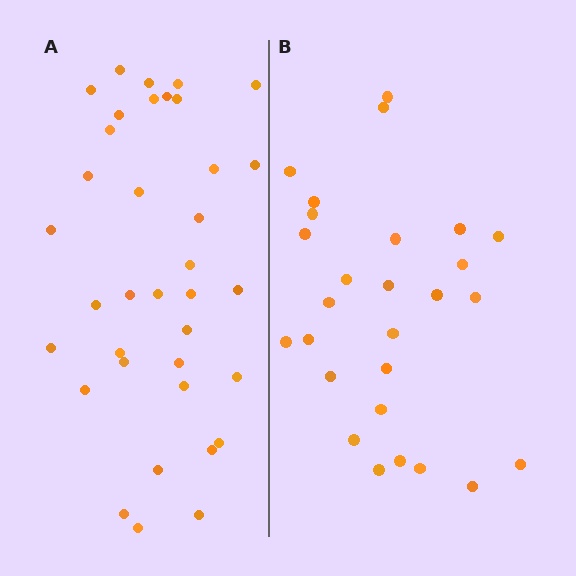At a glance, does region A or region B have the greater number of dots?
Region A (the left region) has more dots.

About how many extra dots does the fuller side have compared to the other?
Region A has roughly 8 or so more dots than region B.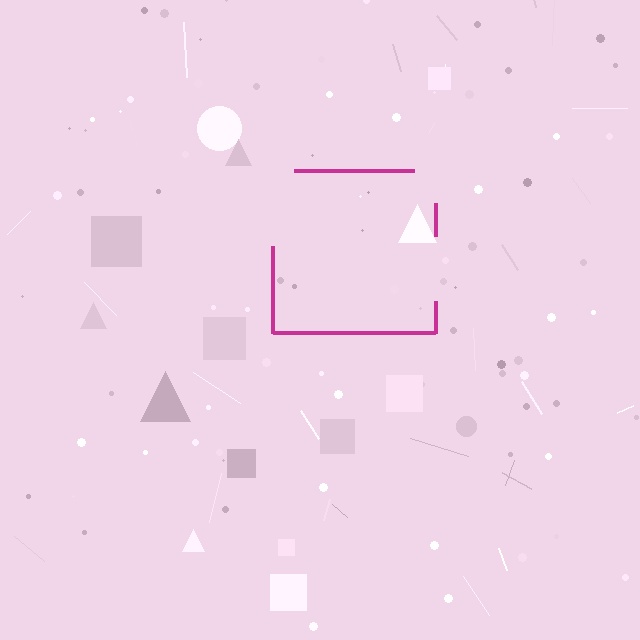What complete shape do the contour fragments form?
The contour fragments form a square.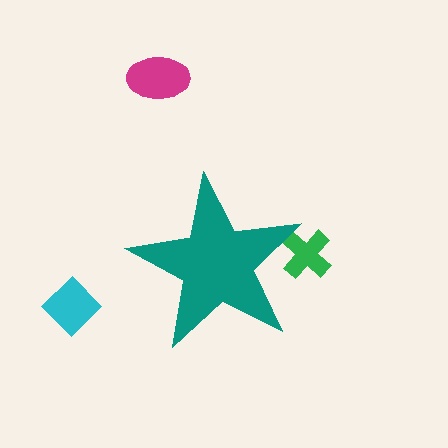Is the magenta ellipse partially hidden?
No, the magenta ellipse is fully visible.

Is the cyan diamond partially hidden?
No, the cyan diamond is fully visible.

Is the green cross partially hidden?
Yes, the green cross is partially hidden behind the teal star.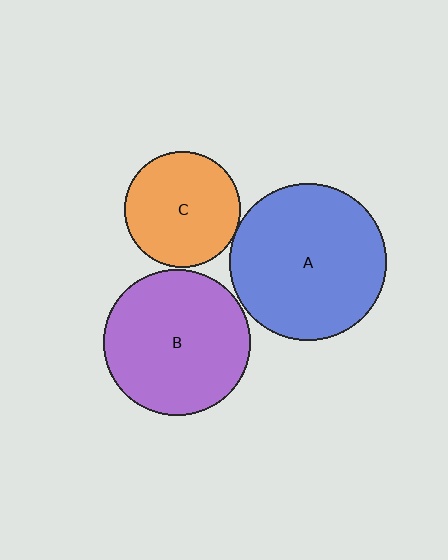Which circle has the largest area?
Circle A (blue).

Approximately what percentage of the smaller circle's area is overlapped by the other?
Approximately 5%.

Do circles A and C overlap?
Yes.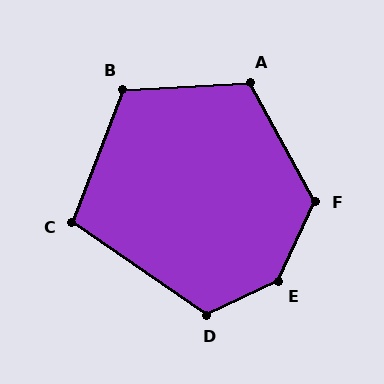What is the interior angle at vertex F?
Approximately 126 degrees (obtuse).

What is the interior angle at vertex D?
Approximately 120 degrees (obtuse).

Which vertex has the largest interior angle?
E, at approximately 140 degrees.